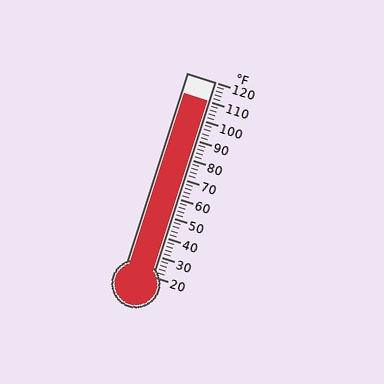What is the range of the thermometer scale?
The thermometer scale ranges from 20°F to 120°F.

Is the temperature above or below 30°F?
The temperature is above 30°F.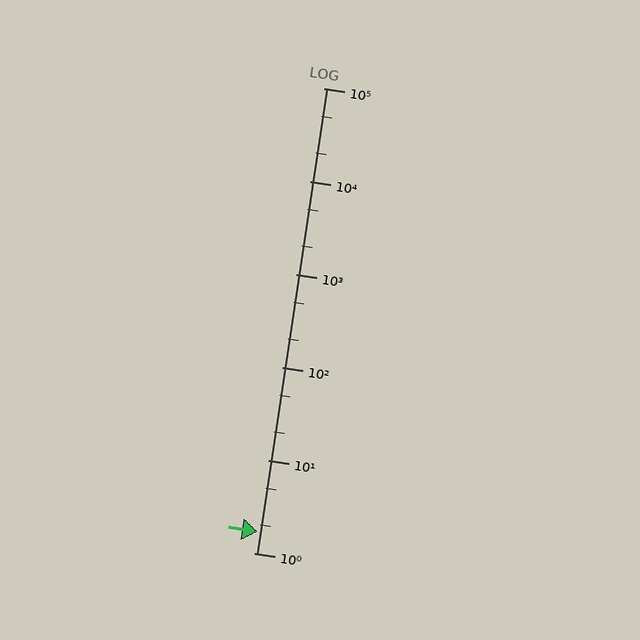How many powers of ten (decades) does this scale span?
The scale spans 5 decades, from 1 to 100000.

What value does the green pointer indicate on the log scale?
The pointer indicates approximately 1.7.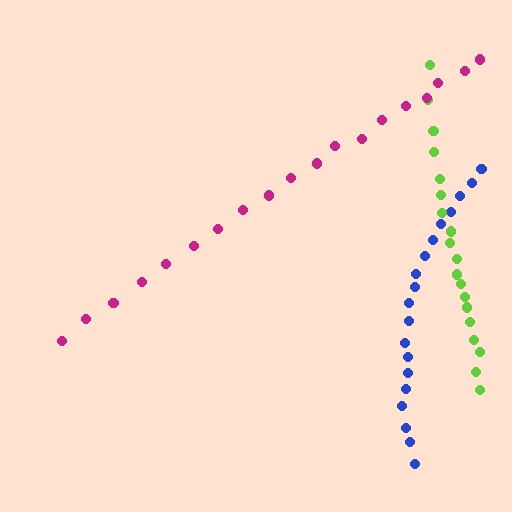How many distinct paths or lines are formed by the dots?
There are 3 distinct paths.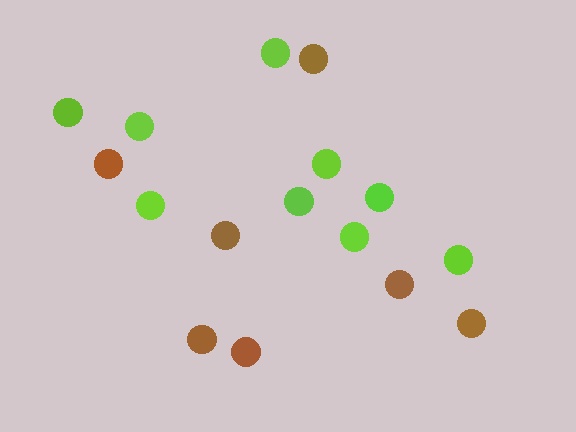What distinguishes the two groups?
There are 2 groups: one group of lime circles (9) and one group of brown circles (7).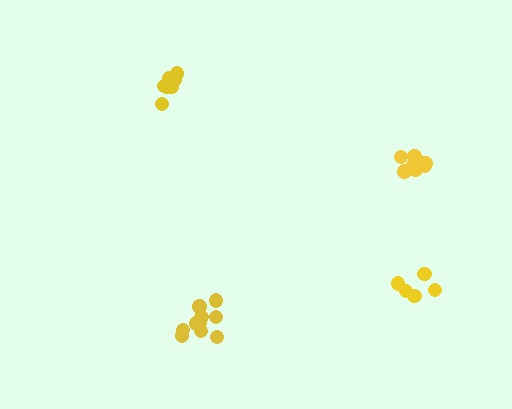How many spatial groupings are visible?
There are 4 spatial groupings.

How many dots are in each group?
Group 1: 10 dots, Group 2: 10 dots, Group 3: 7 dots, Group 4: 5 dots (32 total).